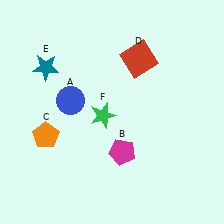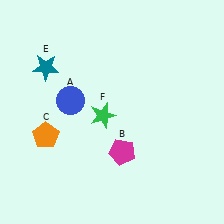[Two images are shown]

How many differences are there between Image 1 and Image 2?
There is 1 difference between the two images.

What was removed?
The red square (D) was removed in Image 2.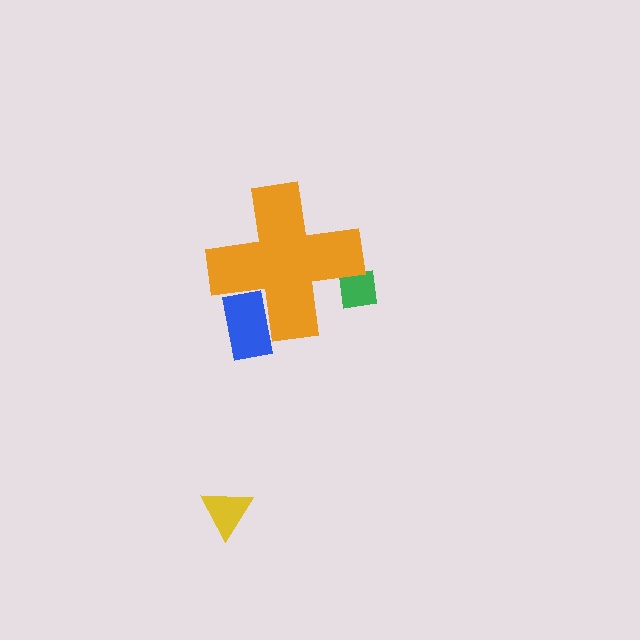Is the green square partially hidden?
Yes, the green square is partially hidden behind the orange cross.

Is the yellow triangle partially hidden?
No, the yellow triangle is fully visible.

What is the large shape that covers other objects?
An orange cross.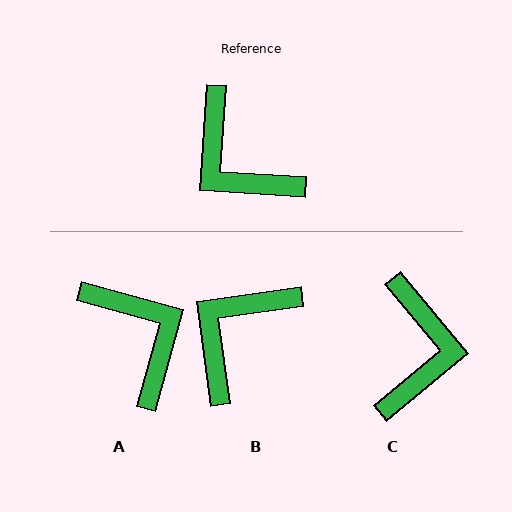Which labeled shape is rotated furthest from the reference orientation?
A, about 168 degrees away.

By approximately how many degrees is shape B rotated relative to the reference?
Approximately 78 degrees clockwise.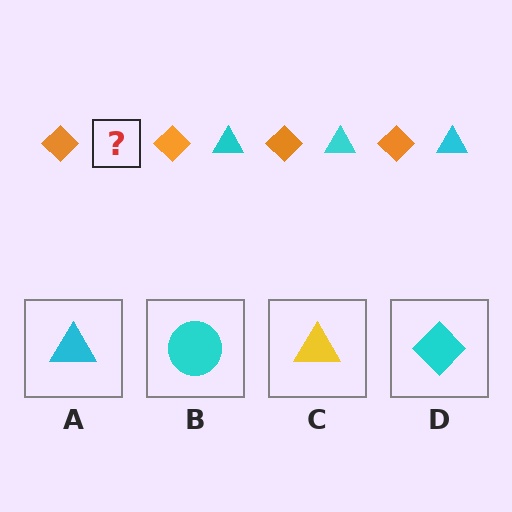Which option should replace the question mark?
Option A.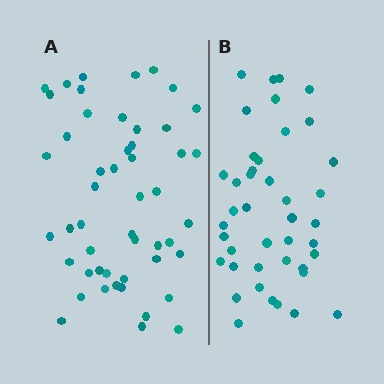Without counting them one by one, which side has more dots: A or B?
Region A (the left region) has more dots.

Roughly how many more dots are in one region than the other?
Region A has roughly 8 or so more dots than region B.